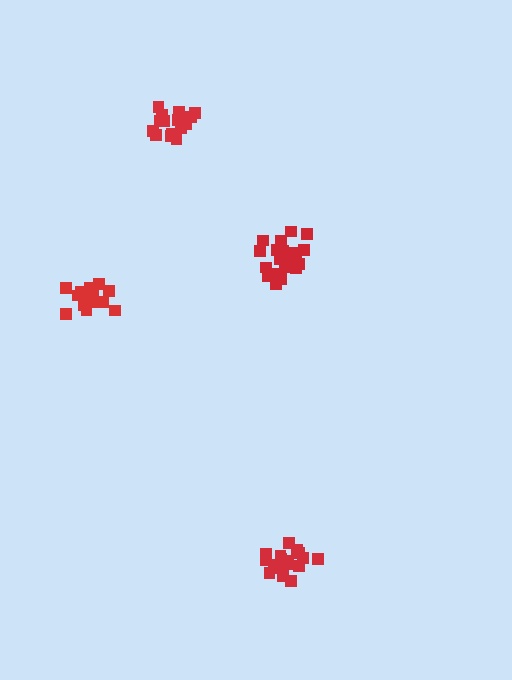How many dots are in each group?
Group 1: 17 dots, Group 2: 21 dots, Group 3: 17 dots, Group 4: 17 dots (72 total).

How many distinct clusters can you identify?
There are 4 distinct clusters.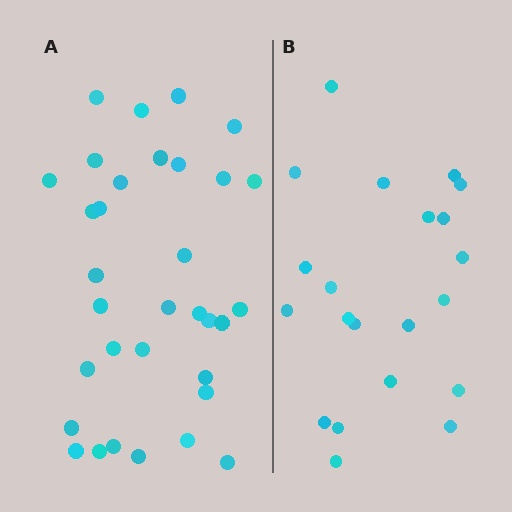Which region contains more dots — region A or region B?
Region A (the left region) has more dots.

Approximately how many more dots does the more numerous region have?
Region A has roughly 12 or so more dots than region B.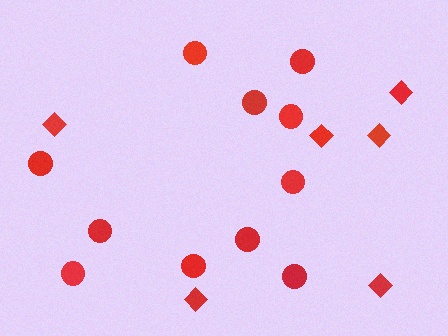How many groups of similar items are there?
There are 2 groups: one group of circles (11) and one group of diamonds (6).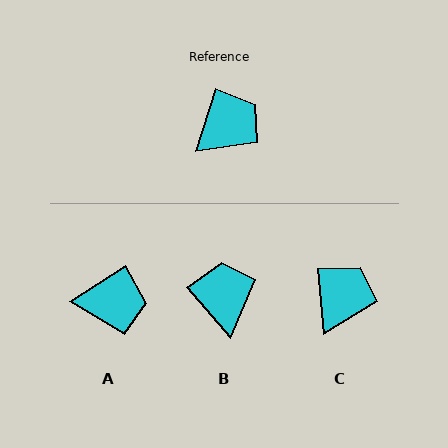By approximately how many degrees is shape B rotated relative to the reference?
Approximately 59 degrees counter-clockwise.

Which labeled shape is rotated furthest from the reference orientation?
B, about 59 degrees away.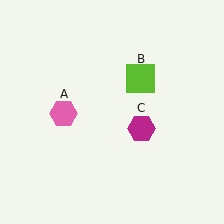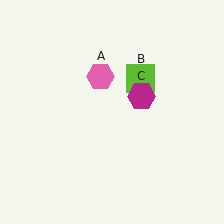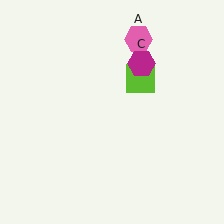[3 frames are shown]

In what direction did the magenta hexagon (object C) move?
The magenta hexagon (object C) moved up.